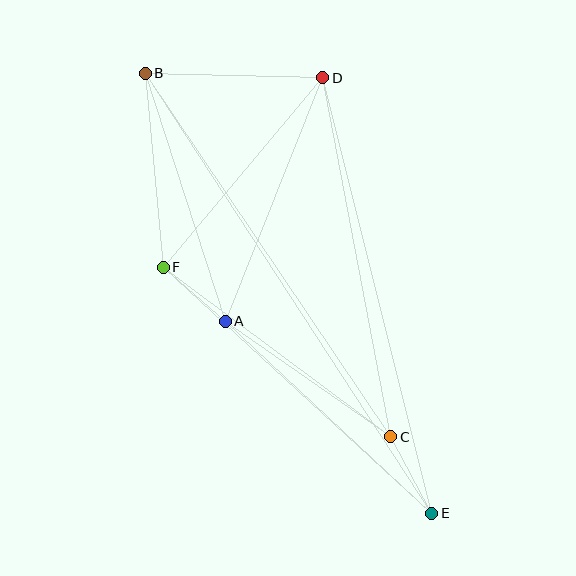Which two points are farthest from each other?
Points B and E are farthest from each other.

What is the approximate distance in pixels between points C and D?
The distance between C and D is approximately 365 pixels.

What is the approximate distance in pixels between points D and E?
The distance between D and E is approximately 448 pixels.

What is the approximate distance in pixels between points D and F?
The distance between D and F is approximately 248 pixels.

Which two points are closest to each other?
Points A and F are closest to each other.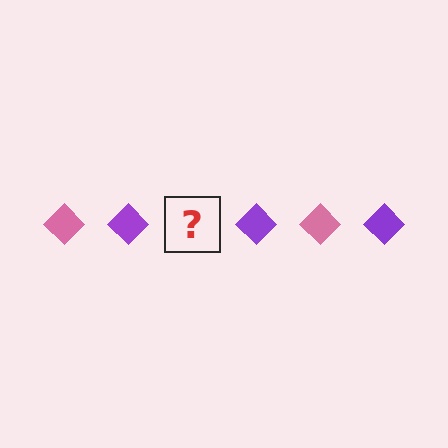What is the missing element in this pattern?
The missing element is a pink diamond.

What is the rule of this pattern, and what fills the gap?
The rule is that the pattern cycles through pink, purple diamonds. The gap should be filled with a pink diamond.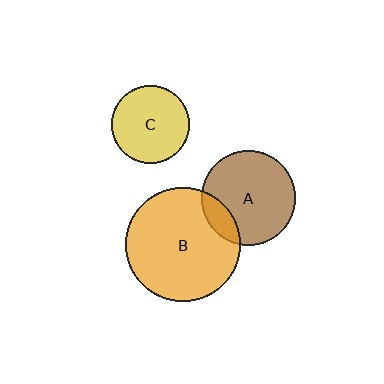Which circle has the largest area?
Circle B (orange).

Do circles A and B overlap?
Yes.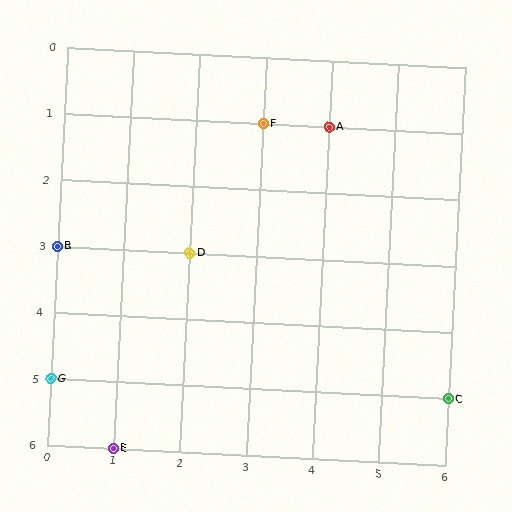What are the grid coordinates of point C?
Point C is at grid coordinates (6, 5).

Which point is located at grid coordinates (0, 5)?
Point G is at (0, 5).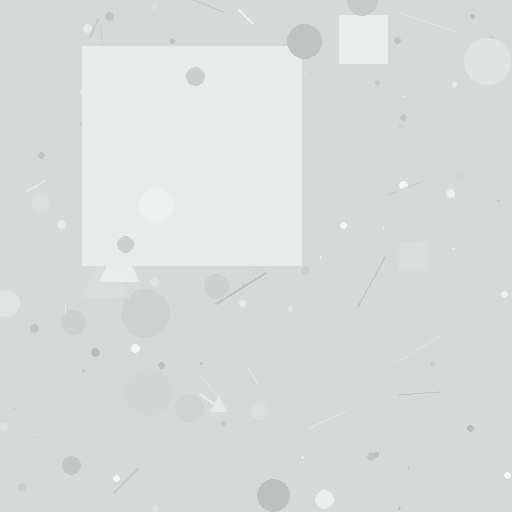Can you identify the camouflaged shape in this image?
The camouflaged shape is a square.